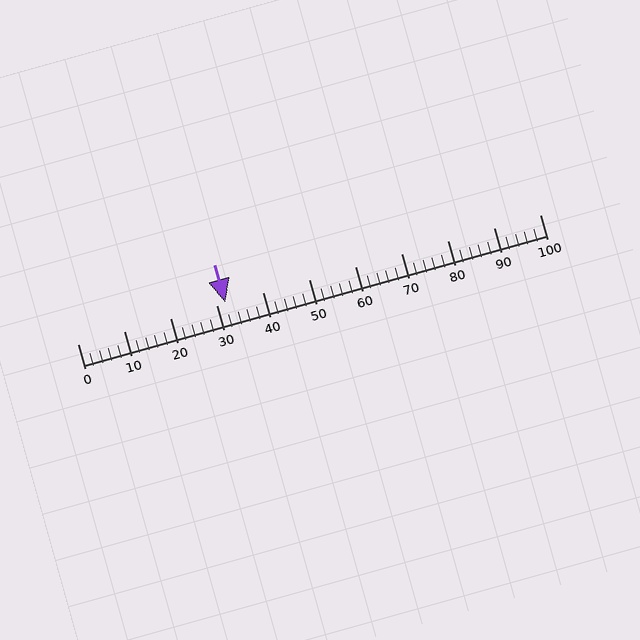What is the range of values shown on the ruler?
The ruler shows values from 0 to 100.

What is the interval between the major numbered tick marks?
The major tick marks are spaced 10 units apart.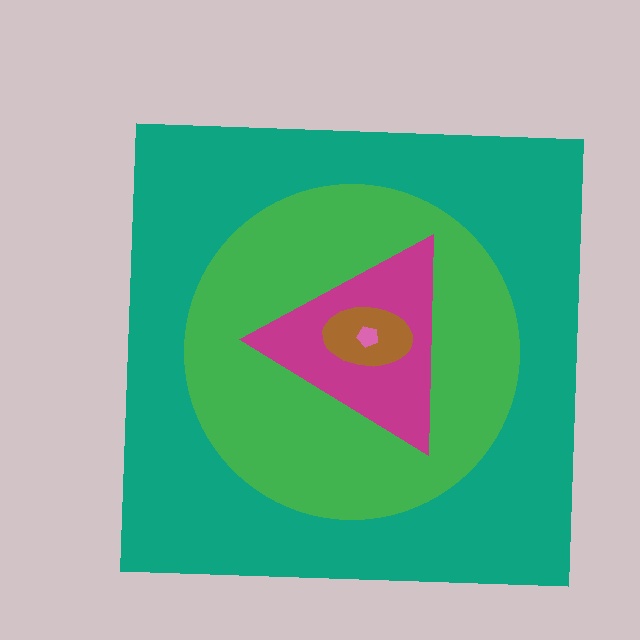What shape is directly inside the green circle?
The magenta triangle.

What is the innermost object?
The pink pentagon.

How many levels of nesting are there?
5.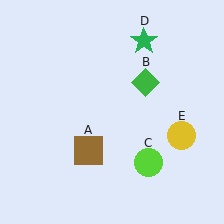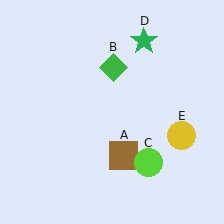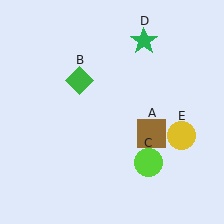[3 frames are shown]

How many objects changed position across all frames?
2 objects changed position: brown square (object A), green diamond (object B).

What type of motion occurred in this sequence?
The brown square (object A), green diamond (object B) rotated counterclockwise around the center of the scene.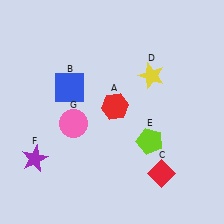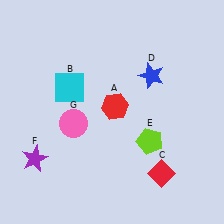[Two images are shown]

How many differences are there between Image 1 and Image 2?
There are 2 differences between the two images.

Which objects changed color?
B changed from blue to cyan. D changed from yellow to blue.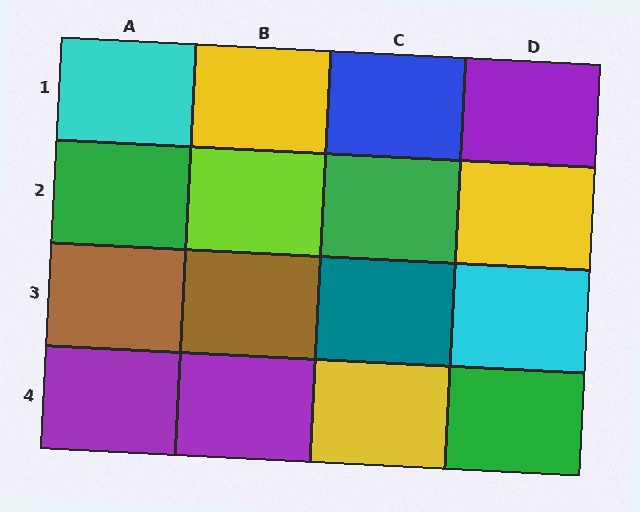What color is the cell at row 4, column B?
Purple.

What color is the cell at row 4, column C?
Yellow.